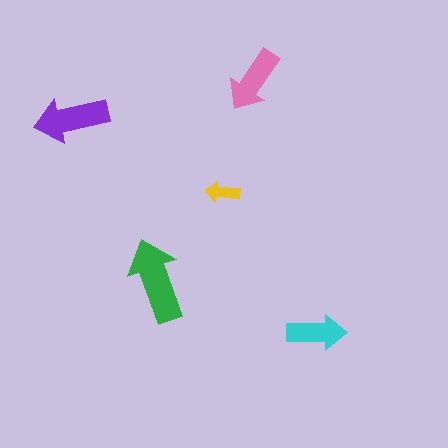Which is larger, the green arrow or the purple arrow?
The green one.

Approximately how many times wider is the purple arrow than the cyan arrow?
About 1.5 times wider.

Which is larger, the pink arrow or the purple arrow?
The purple one.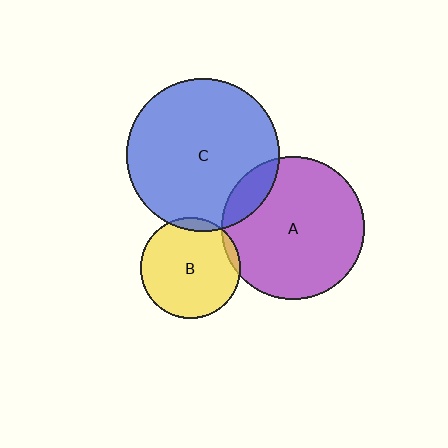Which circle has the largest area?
Circle C (blue).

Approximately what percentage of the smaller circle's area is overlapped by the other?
Approximately 5%.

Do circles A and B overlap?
Yes.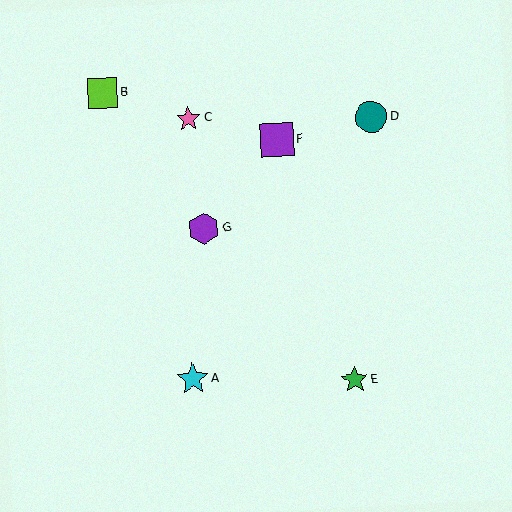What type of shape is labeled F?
Shape F is a purple square.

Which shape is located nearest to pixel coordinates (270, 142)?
The purple square (labeled F) at (277, 140) is nearest to that location.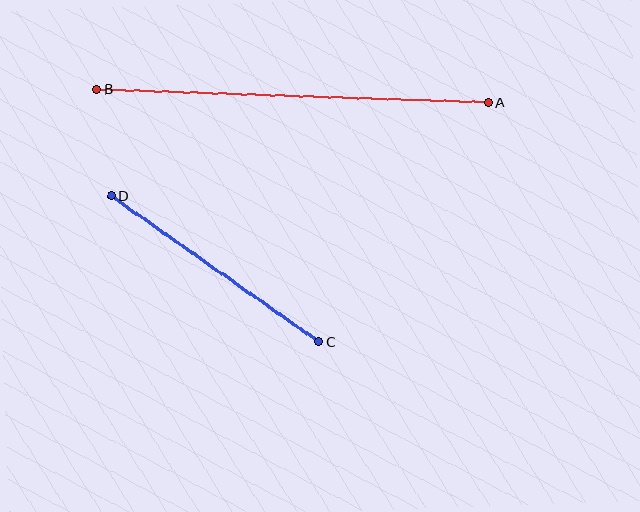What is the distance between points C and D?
The distance is approximately 254 pixels.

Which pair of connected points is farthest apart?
Points A and B are farthest apart.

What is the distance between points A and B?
The distance is approximately 391 pixels.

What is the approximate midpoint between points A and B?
The midpoint is at approximately (292, 96) pixels.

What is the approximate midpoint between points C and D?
The midpoint is at approximately (215, 269) pixels.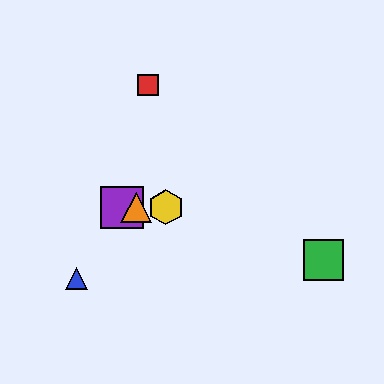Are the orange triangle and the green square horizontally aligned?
No, the orange triangle is at y≈207 and the green square is at y≈260.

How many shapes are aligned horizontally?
3 shapes (the yellow hexagon, the purple square, the orange triangle) are aligned horizontally.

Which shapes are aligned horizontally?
The yellow hexagon, the purple square, the orange triangle are aligned horizontally.